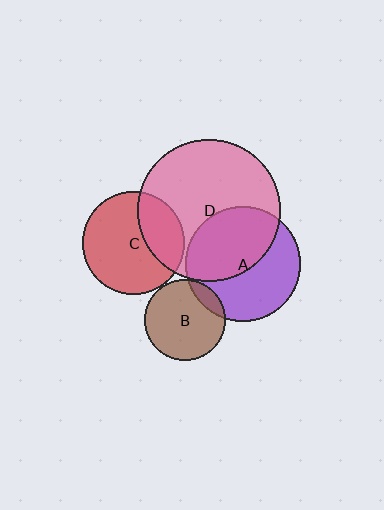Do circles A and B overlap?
Yes.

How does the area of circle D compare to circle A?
Approximately 1.5 times.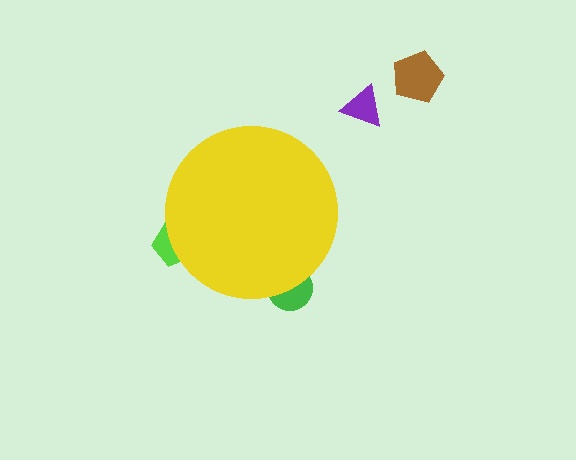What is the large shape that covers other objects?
A yellow circle.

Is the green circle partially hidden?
Yes, the green circle is partially hidden behind the yellow circle.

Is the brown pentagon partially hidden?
No, the brown pentagon is fully visible.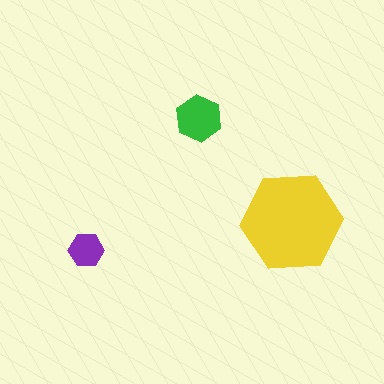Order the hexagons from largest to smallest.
the yellow one, the green one, the purple one.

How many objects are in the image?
There are 3 objects in the image.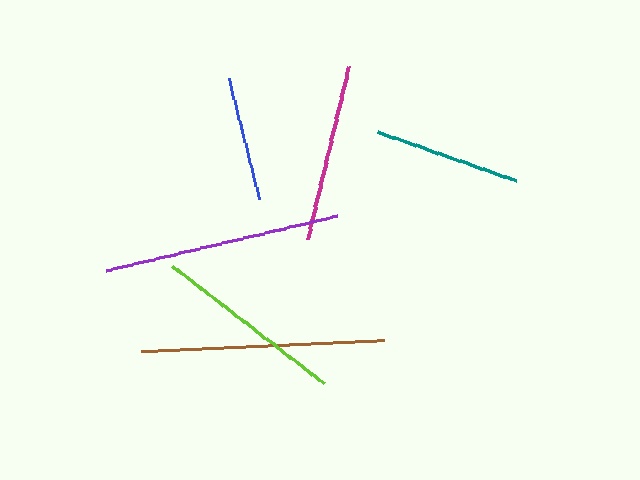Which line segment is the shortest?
The blue line is the shortest at approximately 124 pixels.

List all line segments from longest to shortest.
From longest to shortest: brown, purple, lime, magenta, teal, blue.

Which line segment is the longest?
The brown line is the longest at approximately 243 pixels.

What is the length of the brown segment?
The brown segment is approximately 243 pixels long.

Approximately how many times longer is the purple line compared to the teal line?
The purple line is approximately 1.6 times the length of the teal line.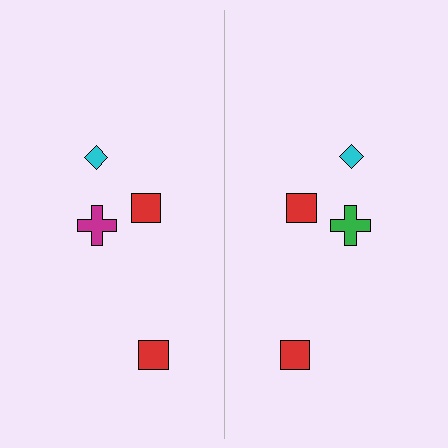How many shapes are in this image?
There are 8 shapes in this image.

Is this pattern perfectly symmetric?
No, the pattern is not perfectly symmetric. The green cross on the right side breaks the symmetry — its mirror counterpart is magenta.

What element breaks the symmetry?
The green cross on the right side breaks the symmetry — its mirror counterpart is magenta.